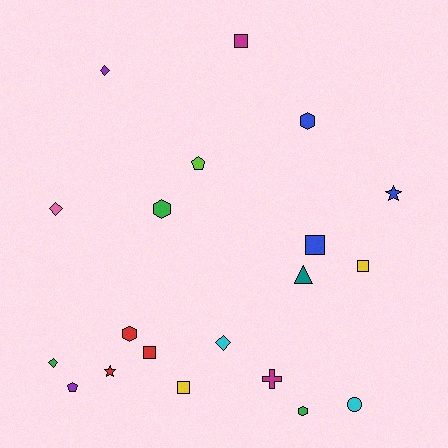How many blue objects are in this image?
There are 3 blue objects.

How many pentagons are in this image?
There are 2 pentagons.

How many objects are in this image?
There are 20 objects.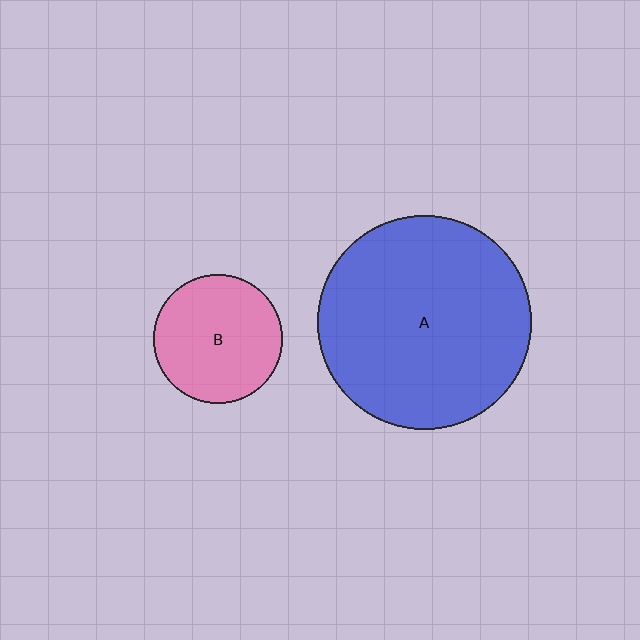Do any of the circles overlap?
No, none of the circles overlap.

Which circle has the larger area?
Circle A (blue).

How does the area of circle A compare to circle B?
Approximately 2.8 times.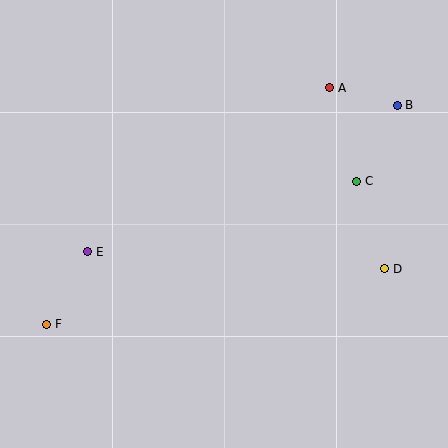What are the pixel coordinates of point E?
Point E is at (87, 252).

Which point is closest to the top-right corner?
Point B is closest to the top-right corner.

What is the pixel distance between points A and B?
The distance between A and B is 69 pixels.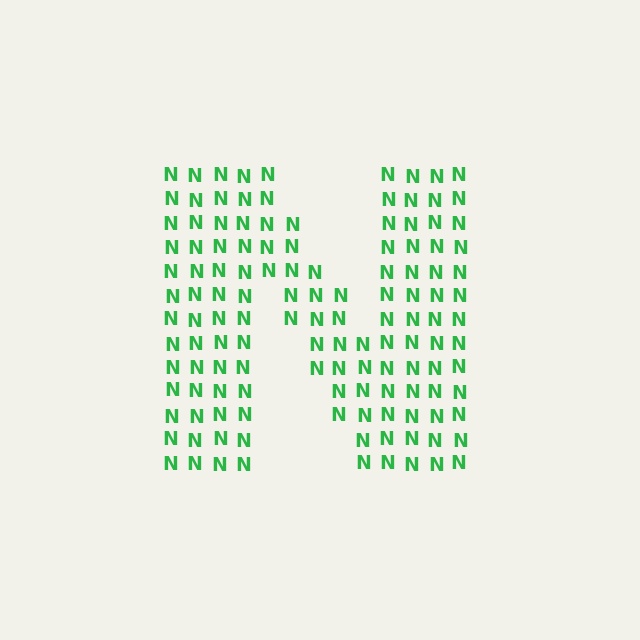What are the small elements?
The small elements are letter N's.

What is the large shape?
The large shape is the letter N.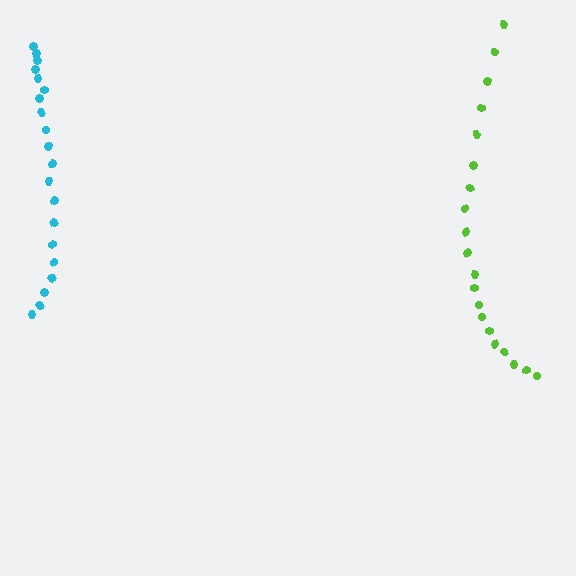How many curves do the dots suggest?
There are 2 distinct paths.